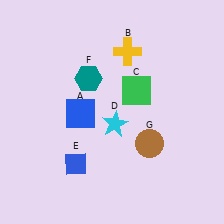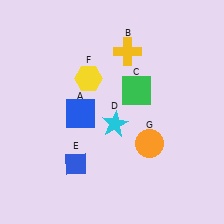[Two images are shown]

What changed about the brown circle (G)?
In Image 1, G is brown. In Image 2, it changed to orange.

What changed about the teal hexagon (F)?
In Image 1, F is teal. In Image 2, it changed to yellow.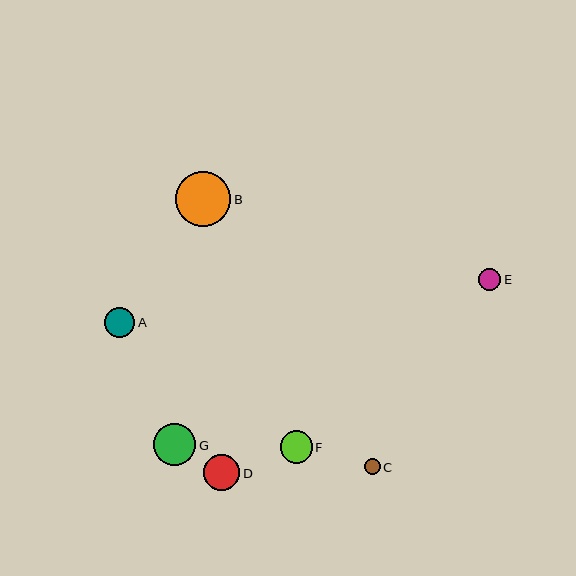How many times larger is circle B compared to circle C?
Circle B is approximately 3.6 times the size of circle C.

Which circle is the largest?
Circle B is the largest with a size of approximately 55 pixels.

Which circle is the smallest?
Circle C is the smallest with a size of approximately 15 pixels.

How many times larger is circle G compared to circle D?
Circle G is approximately 1.2 times the size of circle D.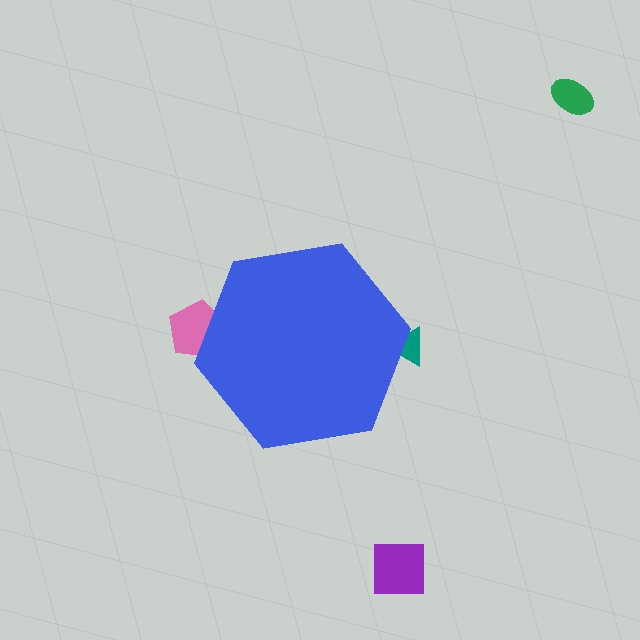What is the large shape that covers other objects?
A blue hexagon.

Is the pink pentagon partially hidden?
Yes, the pink pentagon is partially hidden behind the blue hexagon.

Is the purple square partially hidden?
No, the purple square is fully visible.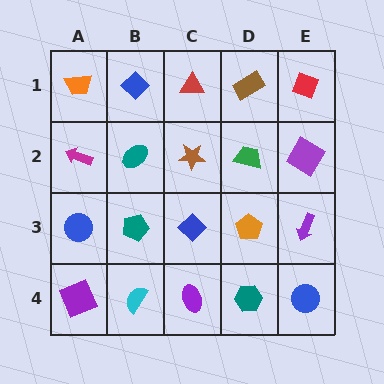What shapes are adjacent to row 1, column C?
A brown star (row 2, column C), a blue diamond (row 1, column B), a brown rectangle (row 1, column D).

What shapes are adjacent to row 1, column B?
A teal ellipse (row 2, column B), an orange trapezoid (row 1, column A), a red triangle (row 1, column C).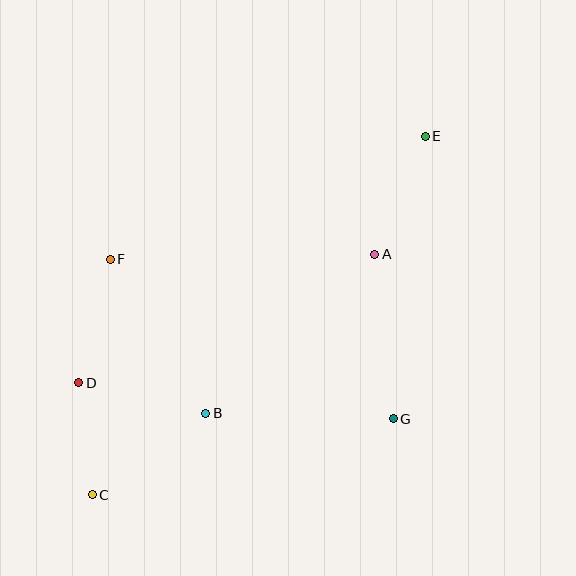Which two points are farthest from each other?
Points C and E are farthest from each other.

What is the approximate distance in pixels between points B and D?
The distance between B and D is approximately 131 pixels.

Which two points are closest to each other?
Points C and D are closest to each other.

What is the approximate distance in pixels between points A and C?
The distance between A and C is approximately 371 pixels.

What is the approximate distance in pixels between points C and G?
The distance between C and G is approximately 311 pixels.